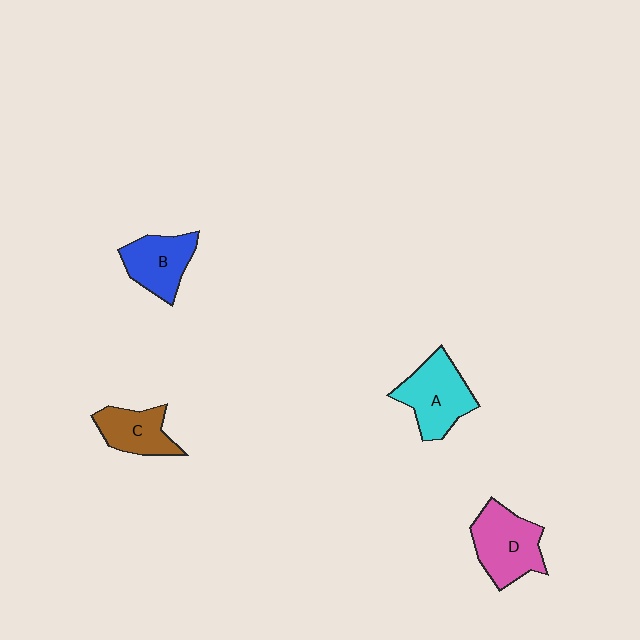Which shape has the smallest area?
Shape C (brown).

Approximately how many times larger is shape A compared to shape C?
Approximately 1.4 times.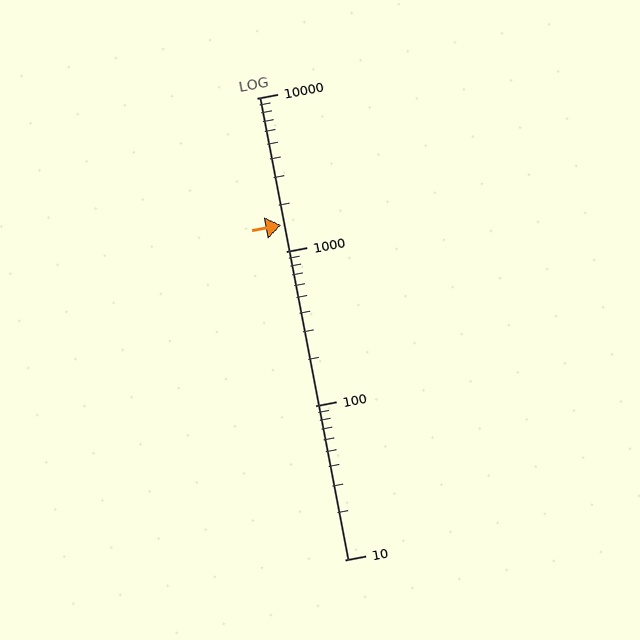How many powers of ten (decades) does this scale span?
The scale spans 3 decades, from 10 to 10000.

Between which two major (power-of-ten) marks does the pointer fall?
The pointer is between 1000 and 10000.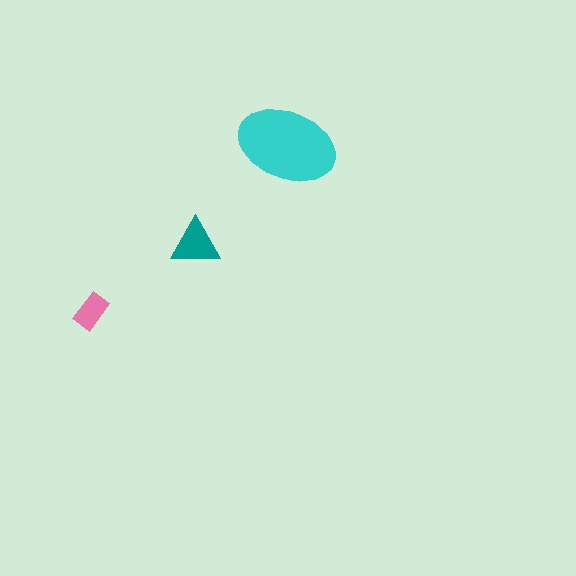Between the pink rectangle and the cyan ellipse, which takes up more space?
The cyan ellipse.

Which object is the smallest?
The pink rectangle.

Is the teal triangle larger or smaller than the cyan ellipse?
Smaller.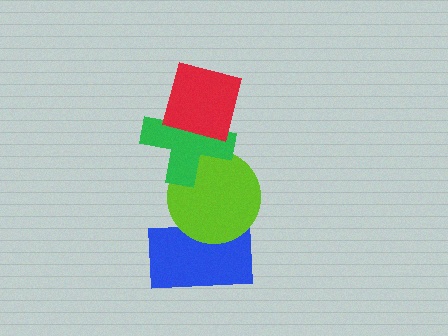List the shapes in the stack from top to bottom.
From top to bottom: the red square, the green cross, the lime circle, the blue rectangle.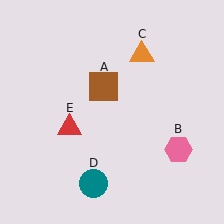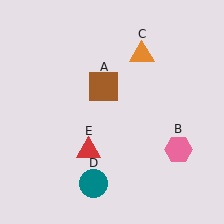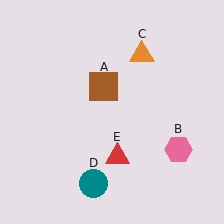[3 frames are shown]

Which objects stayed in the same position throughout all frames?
Brown square (object A) and pink hexagon (object B) and orange triangle (object C) and teal circle (object D) remained stationary.